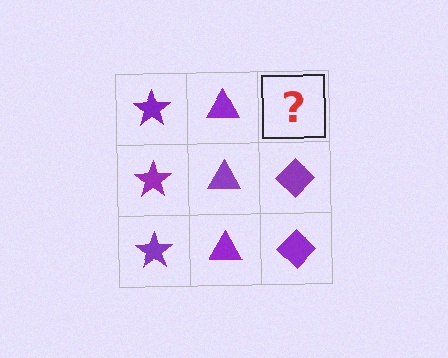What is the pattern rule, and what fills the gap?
The rule is that each column has a consistent shape. The gap should be filled with a purple diamond.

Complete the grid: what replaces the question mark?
The question mark should be replaced with a purple diamond.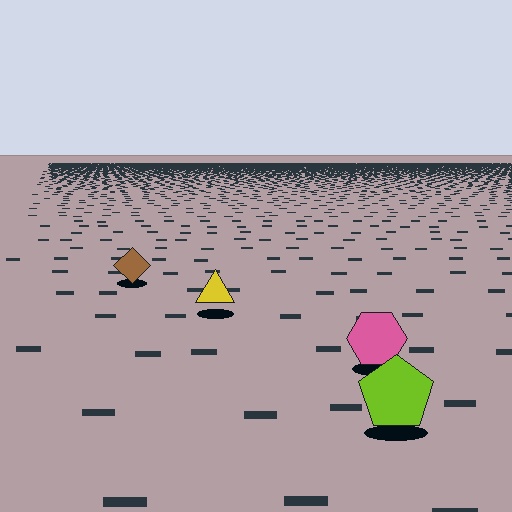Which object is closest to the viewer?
The lime pentagon is closest. The texture marks near it are larger and more spread out.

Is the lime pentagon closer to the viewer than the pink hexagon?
Yes. The lime pentagon is closer — you can tell from the texture gradient: the ground texture is coarser near it.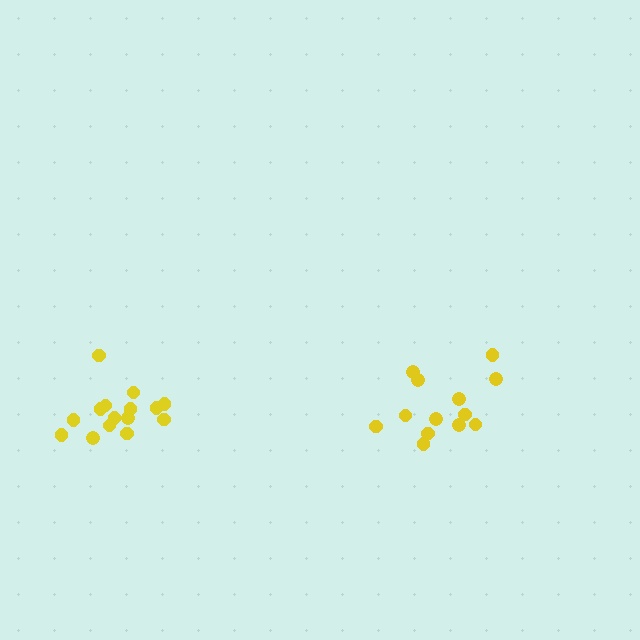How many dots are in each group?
Group 1: 15 dots, Group 2: 13 dots (28 total).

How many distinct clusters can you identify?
There are 2 distinct clusters.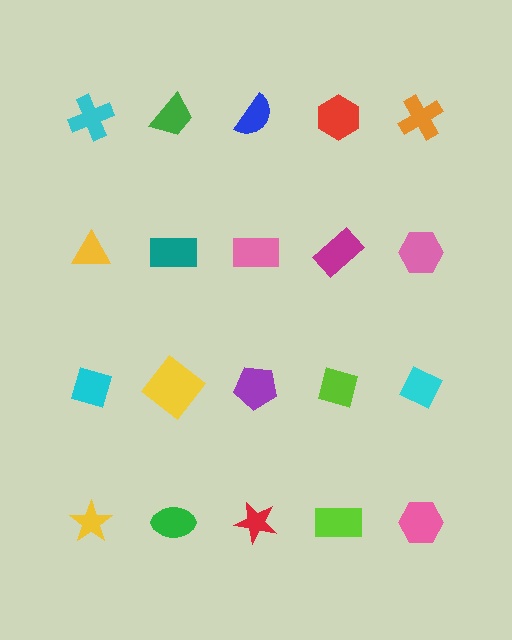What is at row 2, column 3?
A pink rectangle.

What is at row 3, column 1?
A cyan diamond.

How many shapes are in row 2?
5 shapes.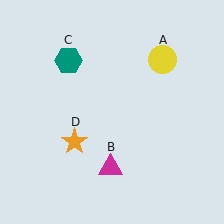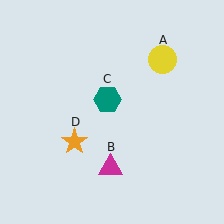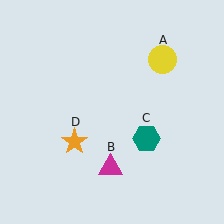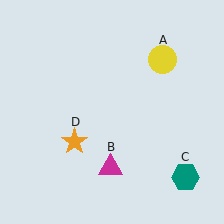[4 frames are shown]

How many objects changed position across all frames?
1 object changed position: teal hexagon (object C).